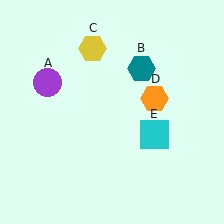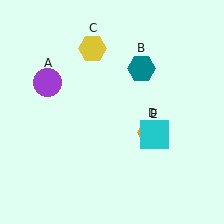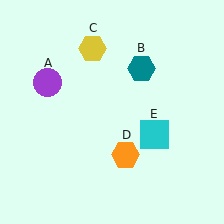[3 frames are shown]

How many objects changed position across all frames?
1 object changed position: orange hexagon (object D).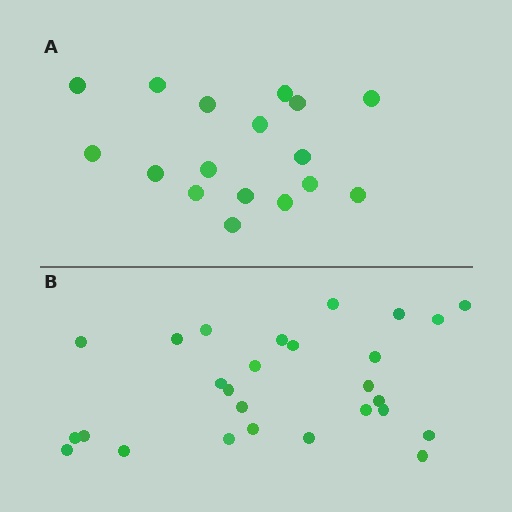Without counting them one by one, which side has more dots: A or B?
Region B (the bottom region) has more dots.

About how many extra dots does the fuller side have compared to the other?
Region B has roughly 10 or so more dots than region A.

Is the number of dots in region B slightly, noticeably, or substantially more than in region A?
Region B has substantially more. The ratio is roughly 1.6 to 1.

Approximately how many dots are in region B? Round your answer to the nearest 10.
About 30 dots. (The exact count is 27, which rounds to 30.)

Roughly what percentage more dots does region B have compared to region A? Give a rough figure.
About 60% more.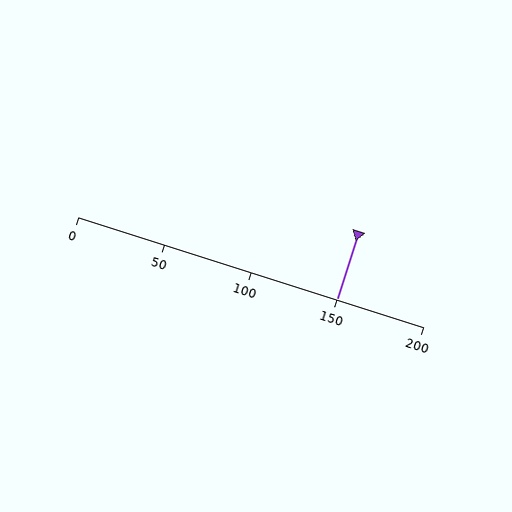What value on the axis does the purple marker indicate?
The marker indicates approximately 150.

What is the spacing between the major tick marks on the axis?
The major ticks are spaced 50 apart.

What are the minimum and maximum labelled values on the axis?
The axis runs from 0 to 200.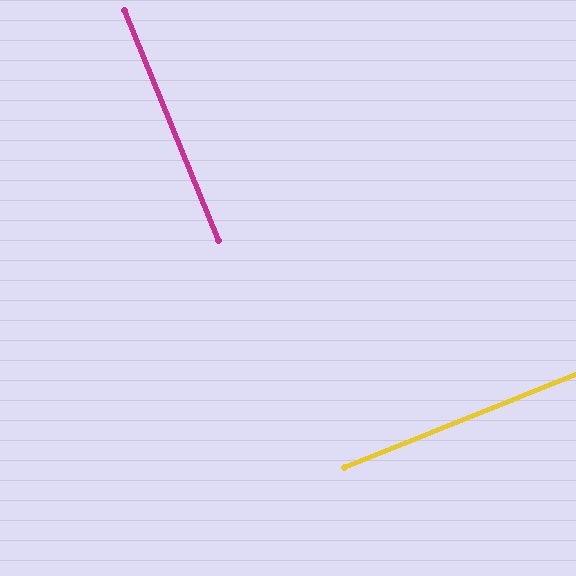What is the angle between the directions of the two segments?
Approximately 90 degrees.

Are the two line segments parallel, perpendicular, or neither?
Perpendicular — they meet at approximately 90°.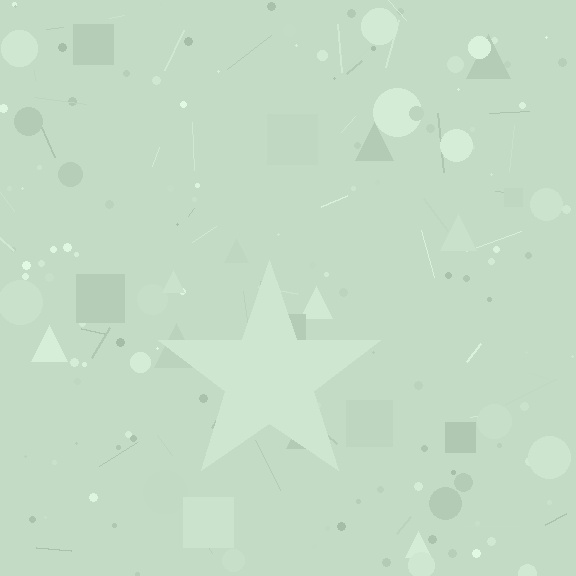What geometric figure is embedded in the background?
A star is embedded in the background.